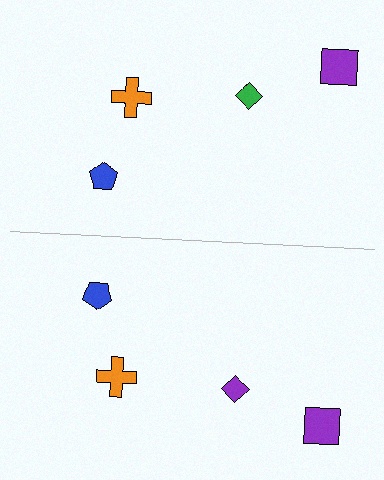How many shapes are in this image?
There are 8 shapes in this image.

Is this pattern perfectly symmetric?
No, the pattern is not perfectly symmetric. The purple diamond on the bottom side breaks the symmetry — its mirror counterpart is green.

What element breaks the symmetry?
The purple diamond on the bottom side breaks the symmetry — its mirror counterpart is green.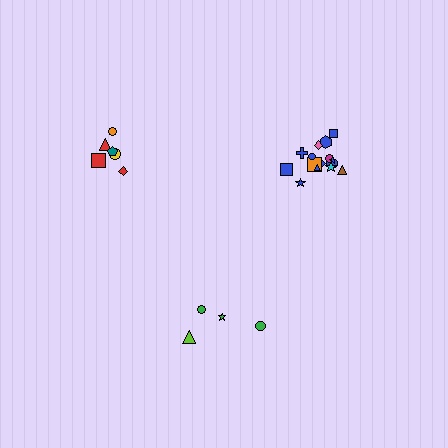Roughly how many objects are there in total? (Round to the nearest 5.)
Roughly 25 objects in total.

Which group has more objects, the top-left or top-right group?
The top-right group.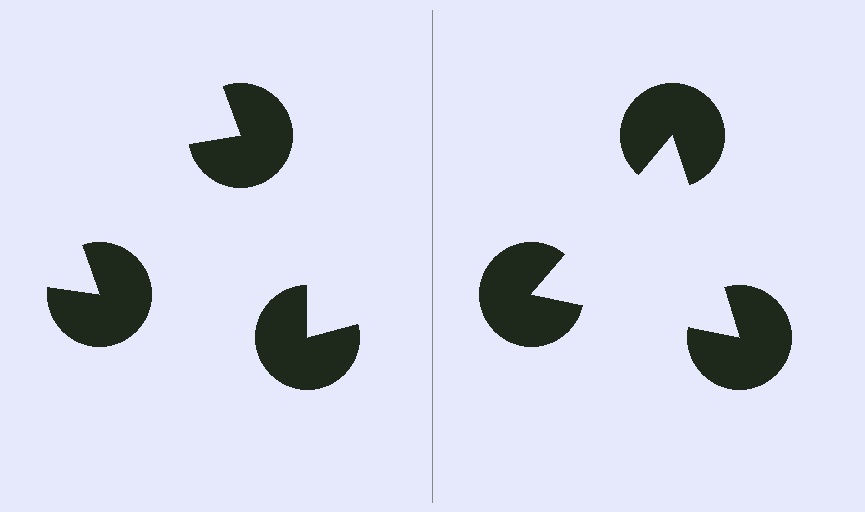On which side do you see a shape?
An illusory triangle appears on the right side. On the left side the wedge cuts are rotated, so no coherent shape forms.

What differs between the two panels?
The pac-man discs are positioned identically on both sides; only the wedge orientations differ. On the right they align to a triangle; on the left they are misaligned.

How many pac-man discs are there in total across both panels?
6 — 3 on each side.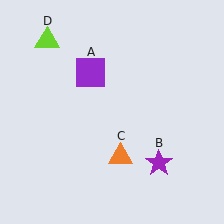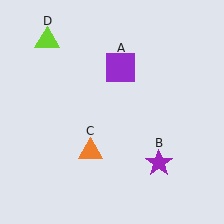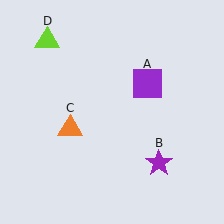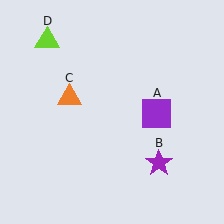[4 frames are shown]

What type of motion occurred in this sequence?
The purple square (object A), orange triangle (object C) rotated clockwise around the center of the scene.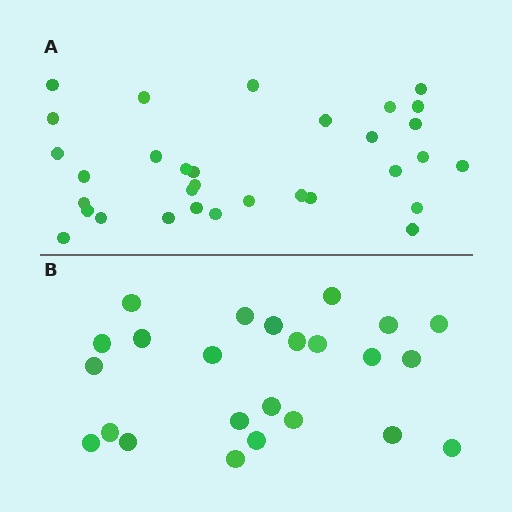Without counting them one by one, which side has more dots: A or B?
Region A (the top region) has more dots.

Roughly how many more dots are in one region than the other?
Region A has roughly 8 or so more dots than region B.